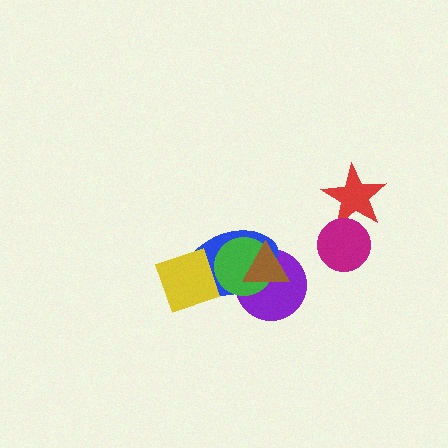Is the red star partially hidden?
Yes, it is partially covered by another shape.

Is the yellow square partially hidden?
No, no other shape covers it.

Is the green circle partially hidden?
Yes, it is partially covered by another shape.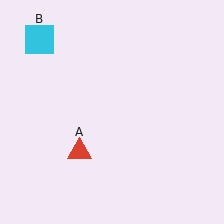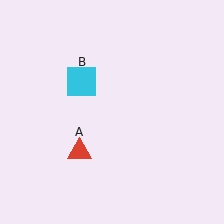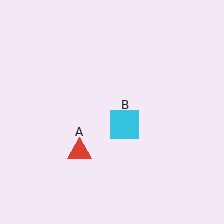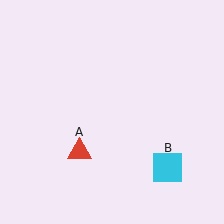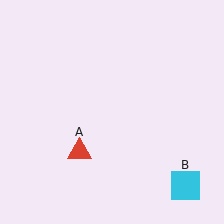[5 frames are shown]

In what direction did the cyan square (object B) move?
The cyan square (object B) moved down and to the right.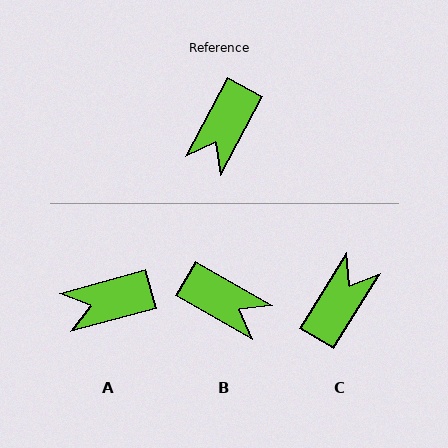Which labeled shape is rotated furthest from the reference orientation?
C, about 176 degrees away.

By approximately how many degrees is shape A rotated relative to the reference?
Approximately 47 degrees clockwise.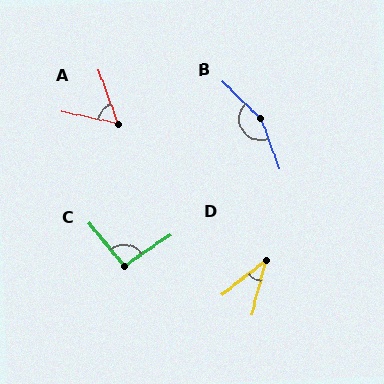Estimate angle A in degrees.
Approximately 58 degrees.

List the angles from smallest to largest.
D (38°), A (58°), C (95°), B (154°).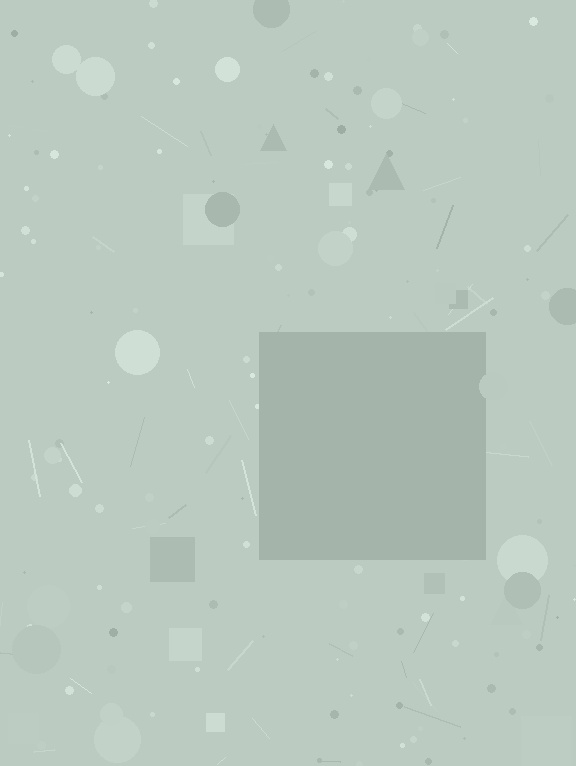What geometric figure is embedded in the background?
A square is embedded in the background.